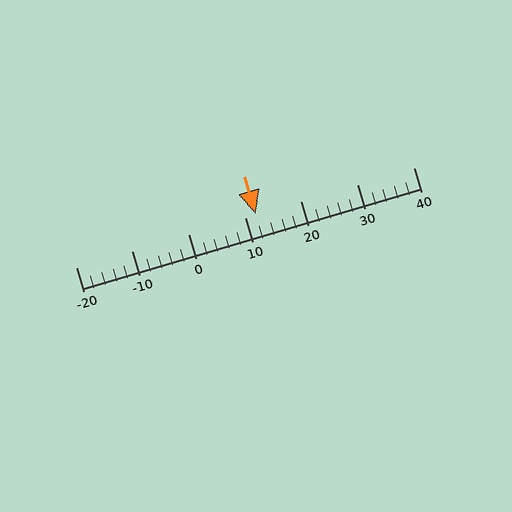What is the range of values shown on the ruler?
The ruler shows values from -20 to 40.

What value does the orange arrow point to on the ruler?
The orange arrow points to approximately 12.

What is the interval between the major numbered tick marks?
The major tick marks are spaced 10 units apart.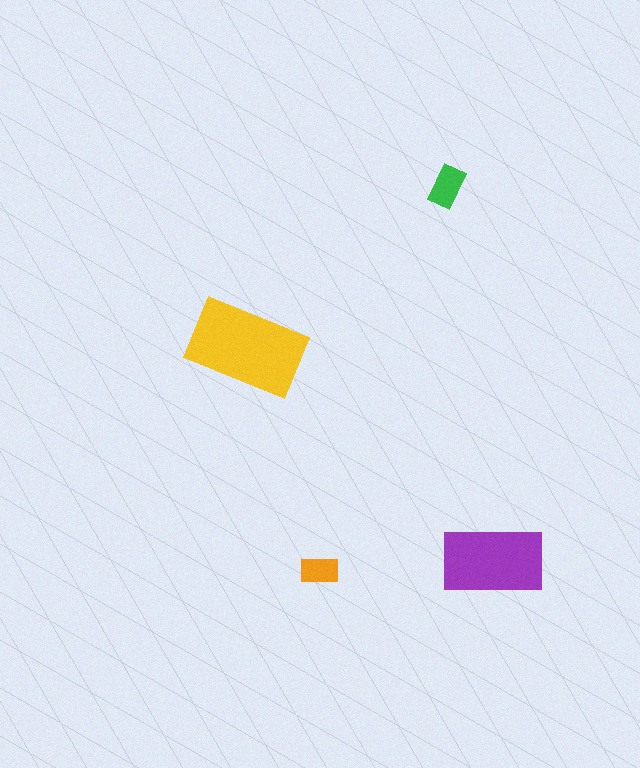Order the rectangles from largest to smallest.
the yellow one, the purple one, the green one, the orange one.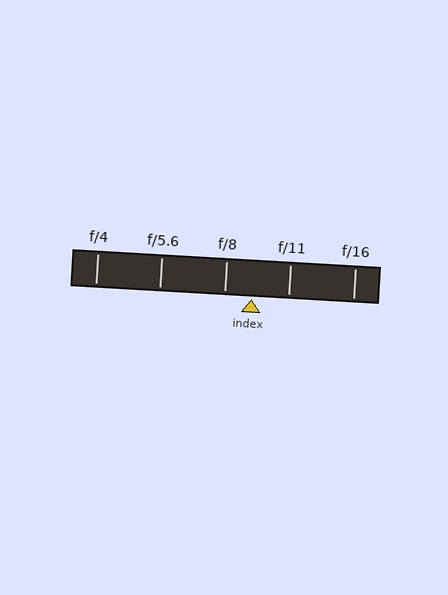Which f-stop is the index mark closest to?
The index mark is closest to f/8.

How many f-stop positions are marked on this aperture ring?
There are 5 f-stop positions marked.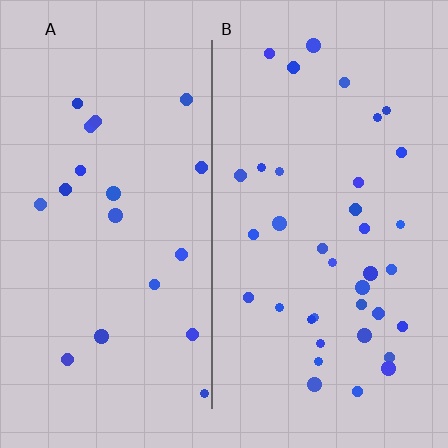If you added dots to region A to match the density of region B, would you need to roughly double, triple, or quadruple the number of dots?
Approximately double.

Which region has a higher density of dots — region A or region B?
B (the right).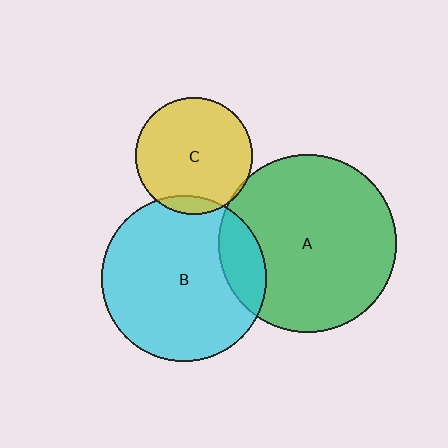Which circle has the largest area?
Circle A (green).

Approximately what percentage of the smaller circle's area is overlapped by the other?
Approximately 10%.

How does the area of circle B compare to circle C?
Approximately 2.0 times.